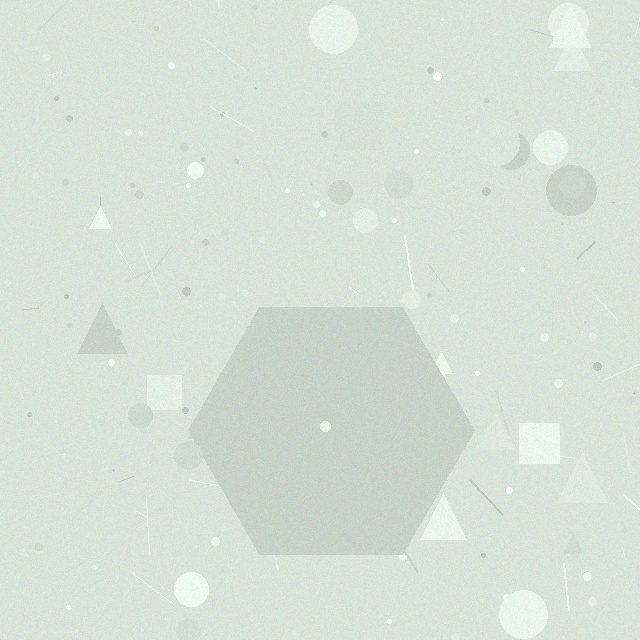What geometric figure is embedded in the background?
A hexagon is embedded in the background.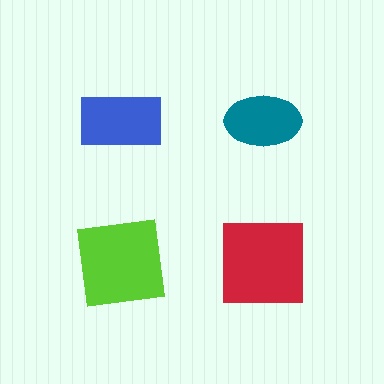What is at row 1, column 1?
A blue rectangle.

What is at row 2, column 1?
A lime square.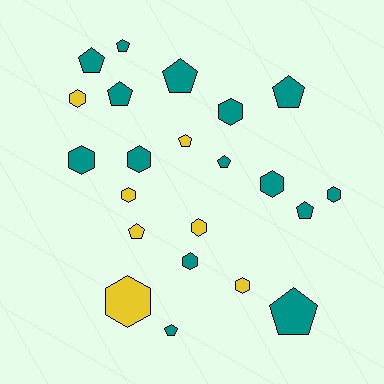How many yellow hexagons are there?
There are 5 yellow hexagons.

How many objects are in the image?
There are 22 objects.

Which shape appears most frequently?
Hexagon, with 11 objects.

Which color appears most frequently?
Teal, with 15 objects.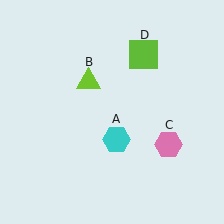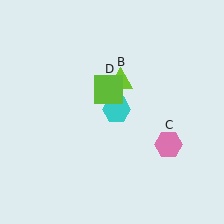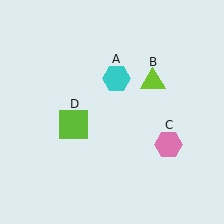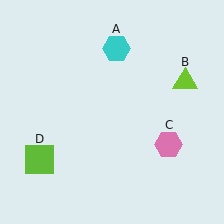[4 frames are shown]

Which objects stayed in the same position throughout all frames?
Pink hexagon (object C) remained stationary.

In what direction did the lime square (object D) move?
The lime square (object D) moved down and to the left.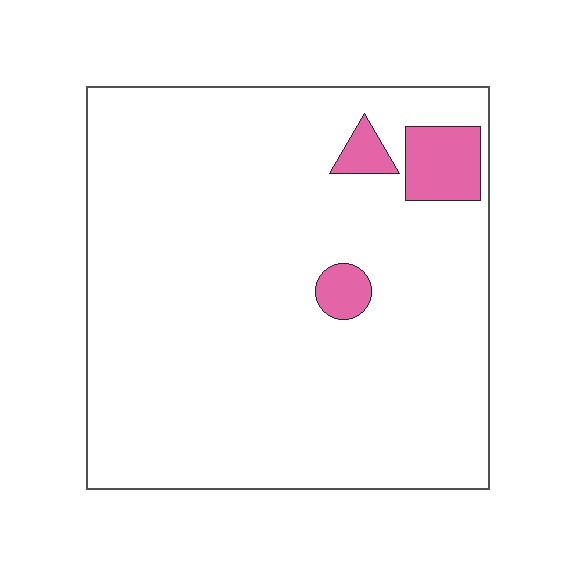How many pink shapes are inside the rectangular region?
3.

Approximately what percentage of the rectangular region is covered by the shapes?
Approximately 5%.